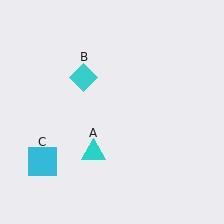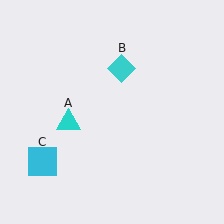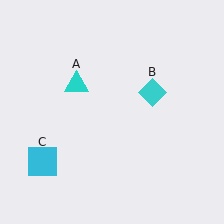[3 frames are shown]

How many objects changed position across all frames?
2 objects changed position: cyan triangle (object A), cyan diamond (object B).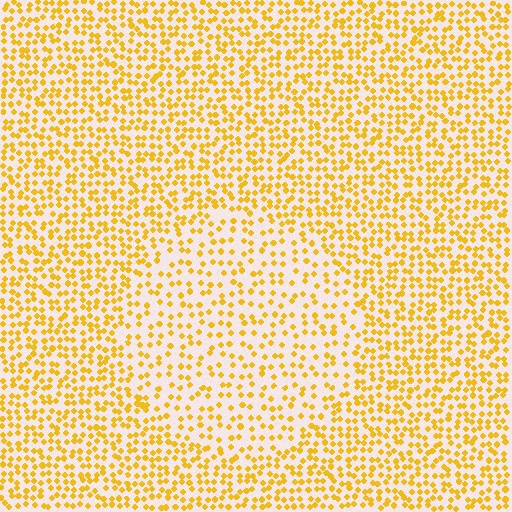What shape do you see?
I see a circle.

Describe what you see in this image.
The image contains small yellow elements arranged at two different densities. A circle-shaped region is visible where the elements are less densely packed than the surrounding area.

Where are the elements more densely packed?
The elements are more densely packed outside the circle boundary.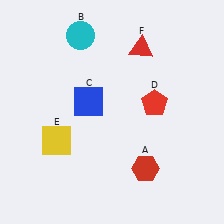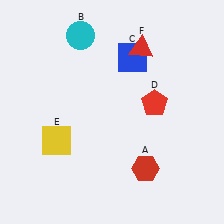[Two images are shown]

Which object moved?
The blue square (C) moved right.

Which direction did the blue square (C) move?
The blue square (C) moved right.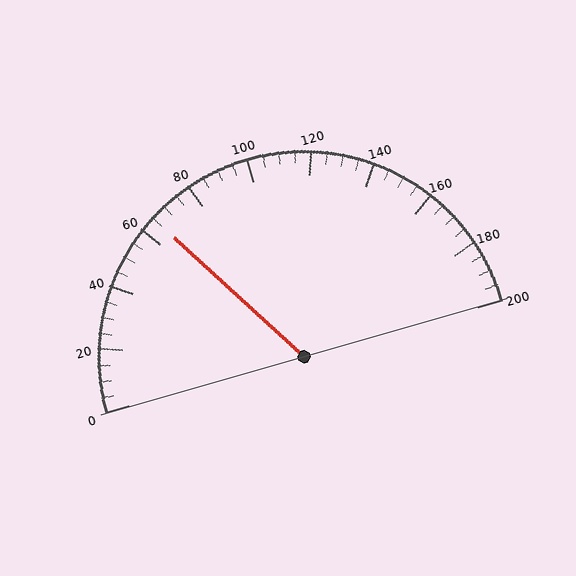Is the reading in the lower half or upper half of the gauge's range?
The reading is in the lower half of the range (0 to 200).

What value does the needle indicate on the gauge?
The needle indicates approximately 65.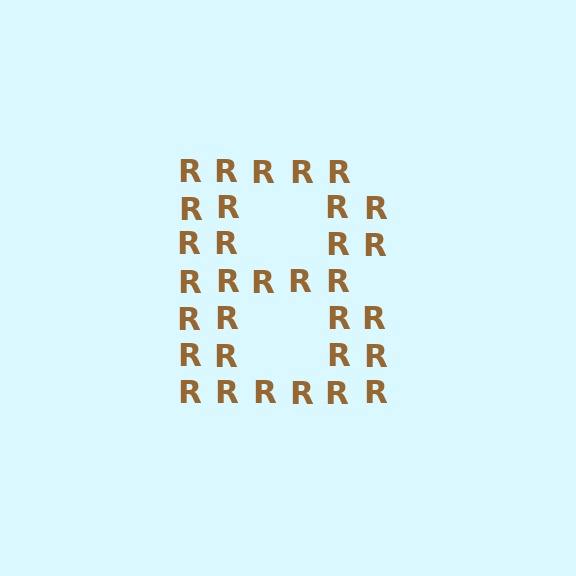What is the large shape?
The large shape is the letter B.